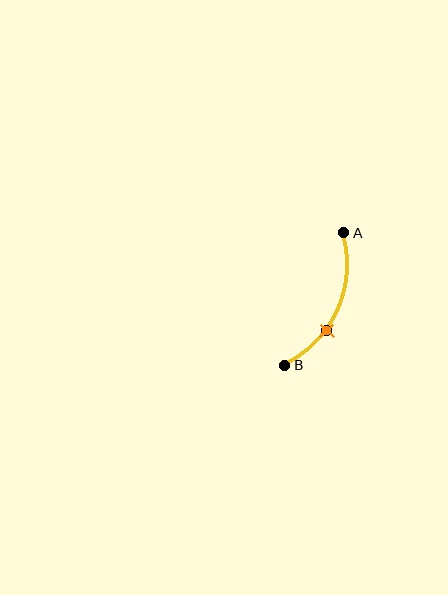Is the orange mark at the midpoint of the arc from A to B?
No. The orange mark lies on the arc but is closer to endpoint B. The arc midpoint would be at the point on the curve equidistant along the arc from both A and B.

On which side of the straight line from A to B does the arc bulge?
The arc bulges to the right of the straight line connecting A and B.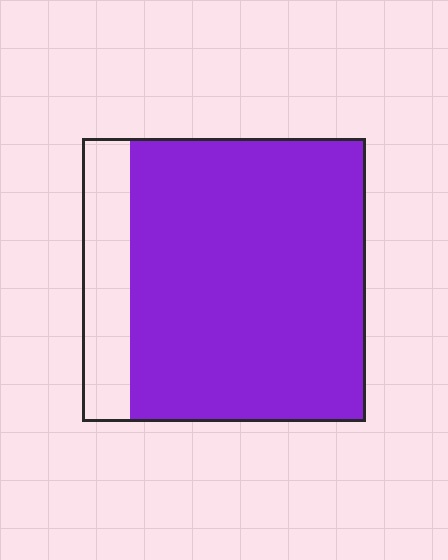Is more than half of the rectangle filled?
Yes.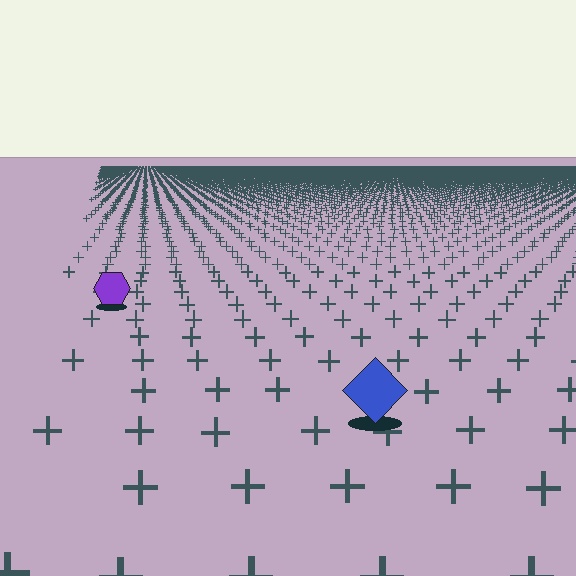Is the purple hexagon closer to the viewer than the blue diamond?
No. The blue diamond is closer — you can tell from the texture gradient: the ground texture is coarser near it.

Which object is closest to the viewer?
The blue diamond is closest. The texture marks near it are larger and more spread out.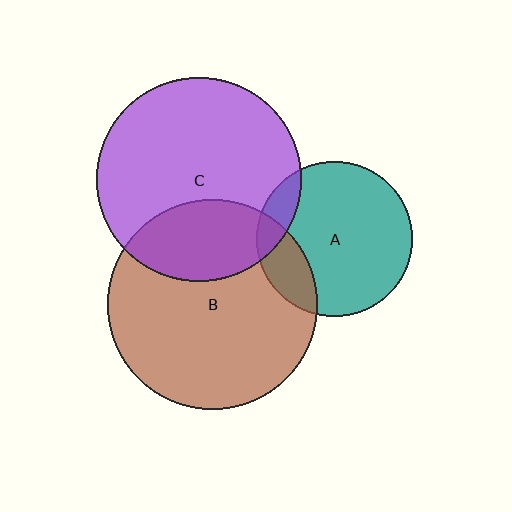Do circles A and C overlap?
Yes.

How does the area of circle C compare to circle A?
Approximately 1.7 times.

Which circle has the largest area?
Circle B (brown).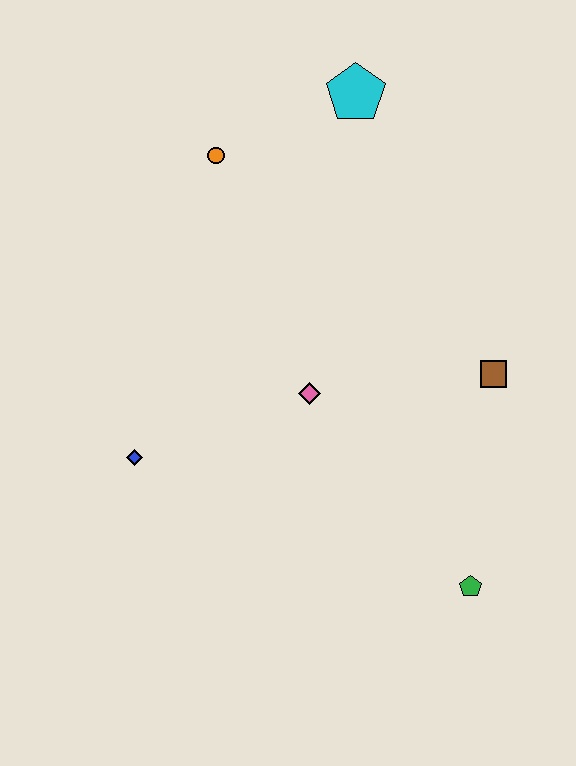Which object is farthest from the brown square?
The blue diamond is farthest from the brown square.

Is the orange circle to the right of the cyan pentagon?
No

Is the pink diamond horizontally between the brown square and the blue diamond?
Yes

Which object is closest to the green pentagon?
The brown square is closest to the green pentagon.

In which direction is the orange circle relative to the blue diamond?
The orange circle is above the blue diamond.